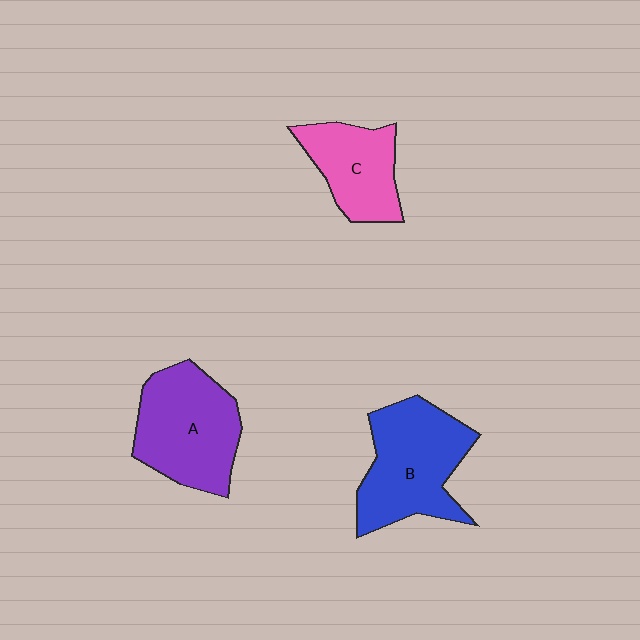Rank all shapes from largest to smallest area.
From largest to smallest: B (blue), A (purple), C (pink).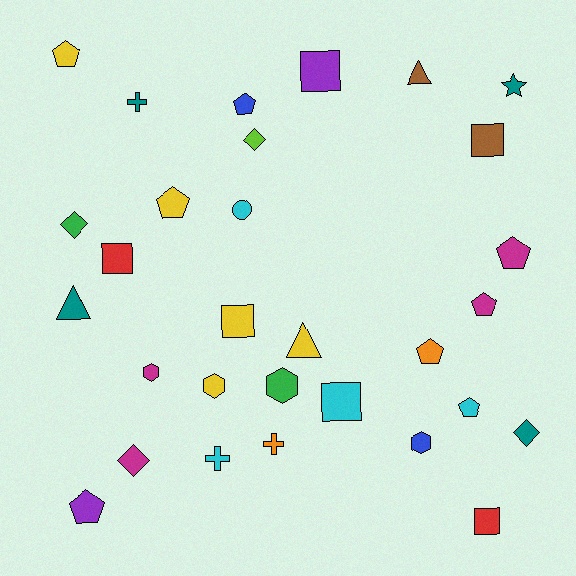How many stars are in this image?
There is 1 star.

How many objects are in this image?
There are 30 objects.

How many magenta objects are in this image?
There are 4 magenta objects.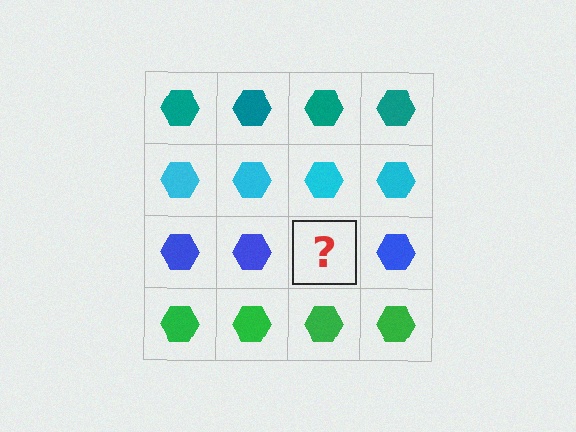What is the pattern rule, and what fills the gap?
The rule is that each row has a consistent color. The gap should be filled with a blue hexagon.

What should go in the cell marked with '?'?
The missing cell should contain a blue hexagon.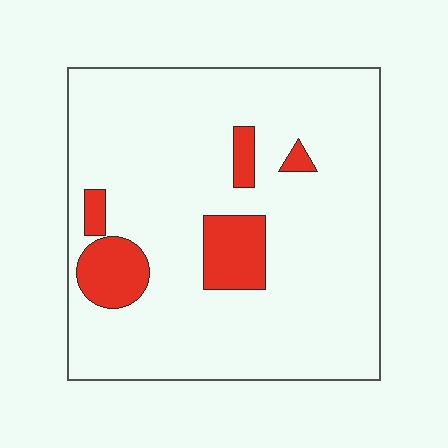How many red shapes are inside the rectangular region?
5.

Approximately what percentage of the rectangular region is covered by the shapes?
Approximately 10%.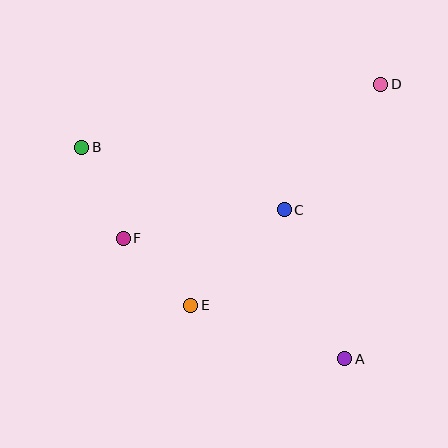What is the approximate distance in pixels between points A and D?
The distance between A and D is approximately 277 pixels.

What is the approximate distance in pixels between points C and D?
The distance between C and D is approximately 159 pixels.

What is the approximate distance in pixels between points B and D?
The distance between B and D is approximately 306 pixels.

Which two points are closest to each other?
Points E and F are closest to each other.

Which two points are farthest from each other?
Points A and B are farthest from each other.